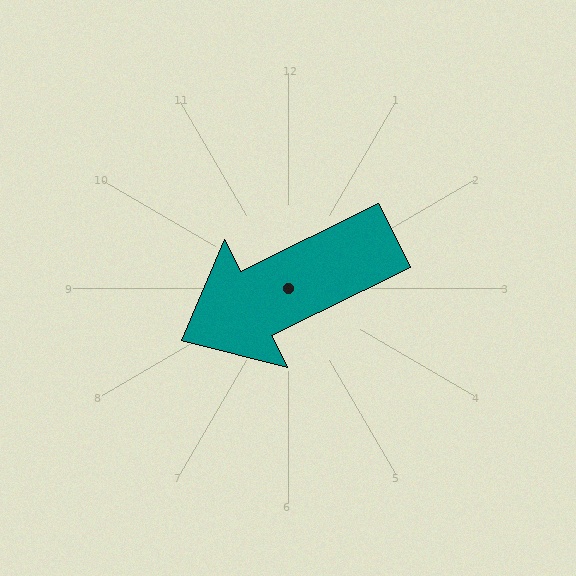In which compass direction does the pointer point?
Southwest.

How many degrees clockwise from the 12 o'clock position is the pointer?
Approximately 244 degrees.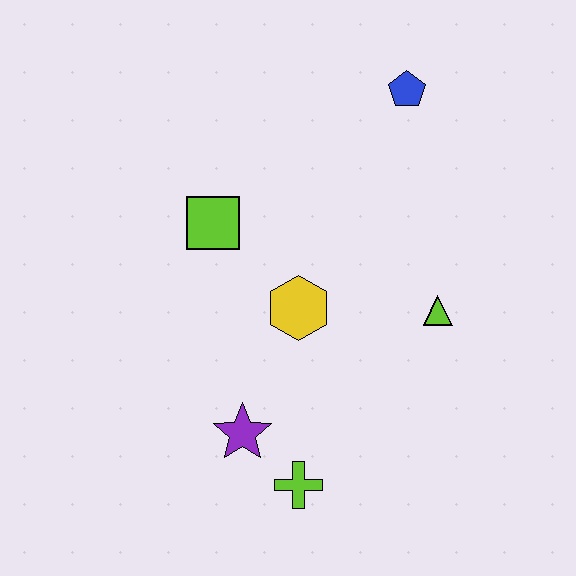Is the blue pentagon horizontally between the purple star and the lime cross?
No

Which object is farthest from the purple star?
The blue pentagon is farthest from the purple star.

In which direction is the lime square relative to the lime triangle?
The lime square is to the left of the lime triangle.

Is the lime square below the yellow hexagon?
No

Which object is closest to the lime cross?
The purple star is closest to the lime cross.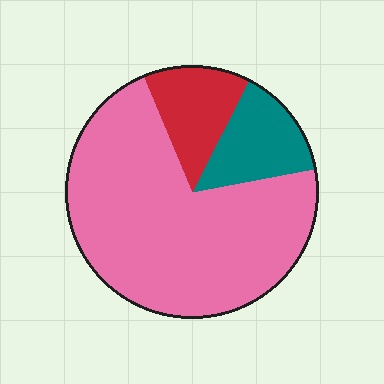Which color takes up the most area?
Pink, at roughly 70%.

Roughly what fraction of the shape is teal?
Teal covers around 15% of the shape.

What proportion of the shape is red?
Red takes up less than a sixth of the shape.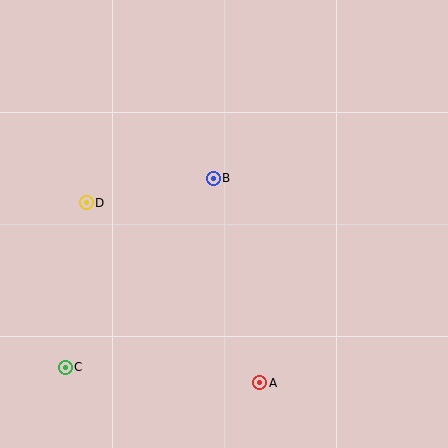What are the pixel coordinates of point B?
Point B is at (213, 178).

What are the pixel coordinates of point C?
Point C is at (65, 367).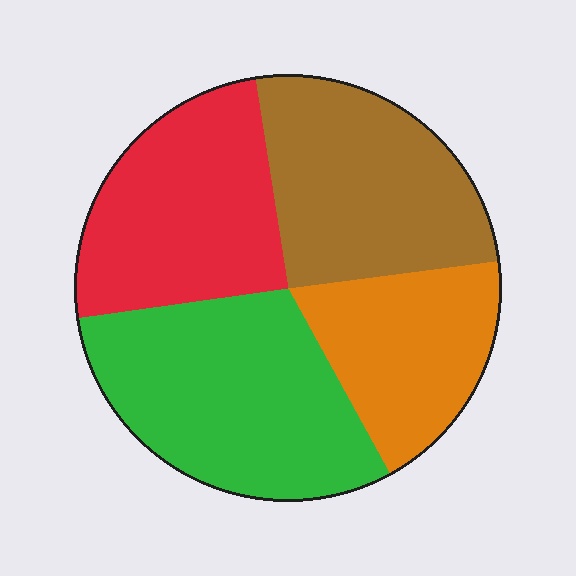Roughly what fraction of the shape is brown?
Brown takes up about one quarter (1/4) of the shape.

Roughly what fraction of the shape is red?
Red takes up about one quarter (1/4) of the shape.